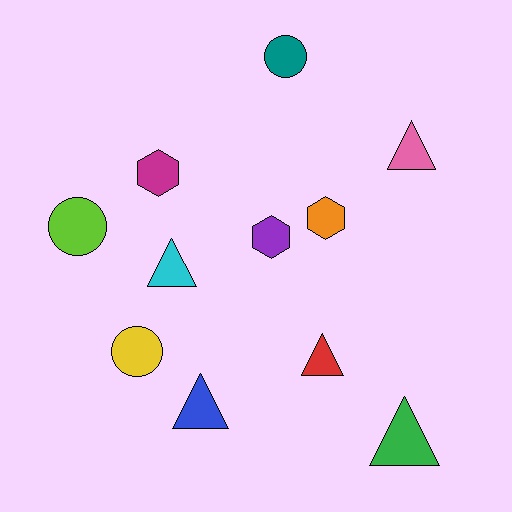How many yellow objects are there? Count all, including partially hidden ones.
There is 1 yellow object.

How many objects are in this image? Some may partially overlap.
There are 11 objects.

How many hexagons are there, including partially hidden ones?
There are 3 hexagons.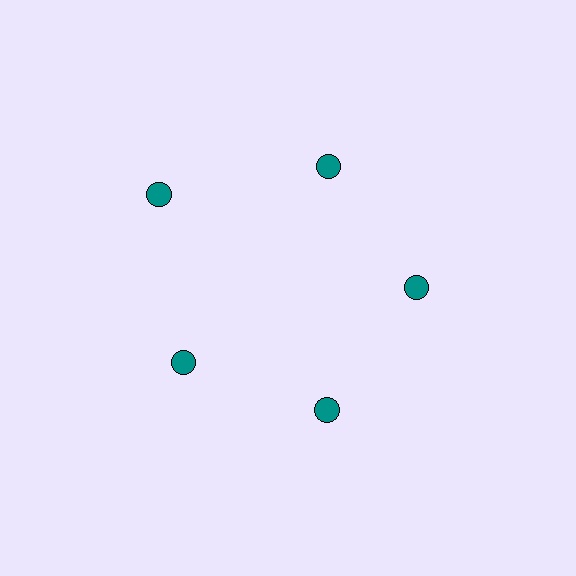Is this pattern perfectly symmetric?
No. The 5 teal circles are arranged in a ring, but one element near the 10 o'clock position is pushed outward from the center, breaking the 5-fold rotational symmetry.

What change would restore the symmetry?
The symmetry would be restored by moving it inward, back onto the ring so that all 5 circles sit at equal angles and equal distance from the center.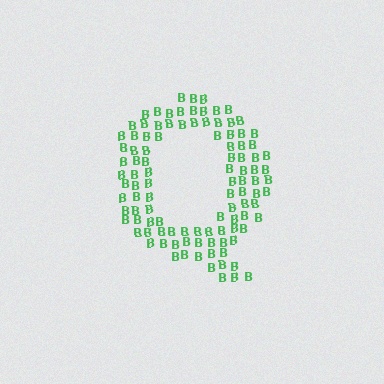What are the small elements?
The small elements are letter B's.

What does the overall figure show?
The overall figure shows the letter Q.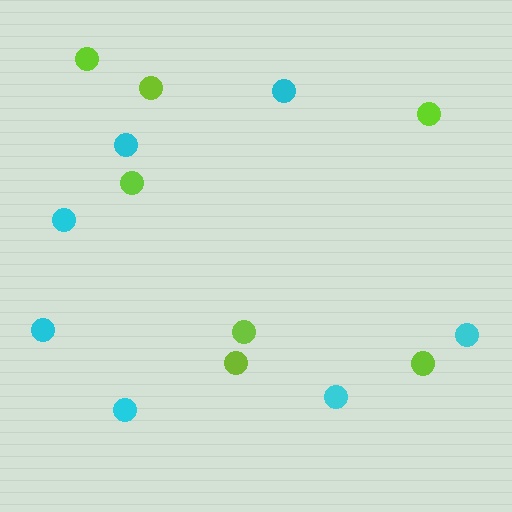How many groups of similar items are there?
There are 2 groups: one group of lime circles (7) and one group of cyan circles (7).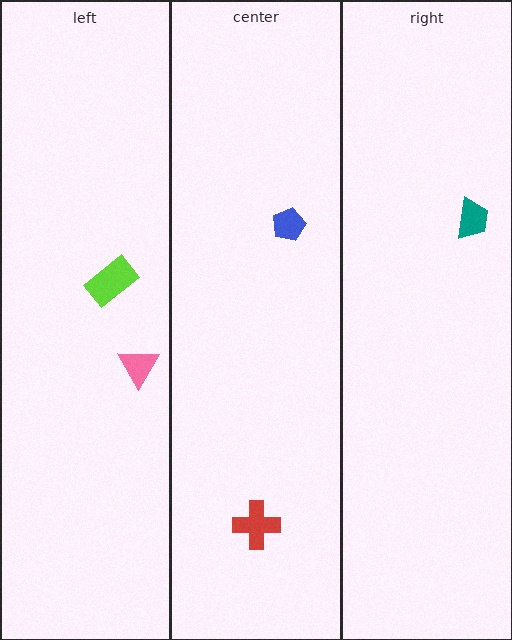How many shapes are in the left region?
2.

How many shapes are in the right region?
1.